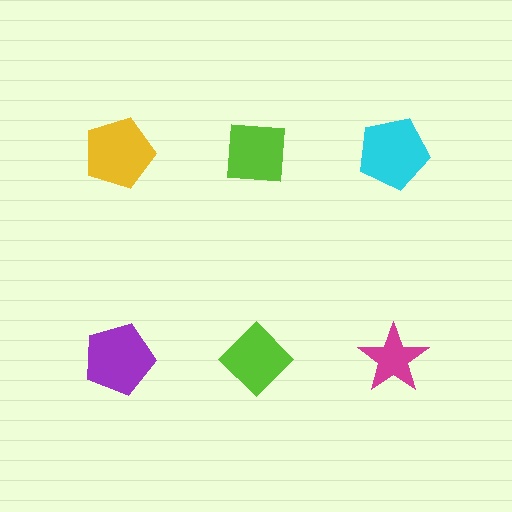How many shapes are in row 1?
3 shapes.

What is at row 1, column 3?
A cyan pentagon.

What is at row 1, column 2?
A lime square.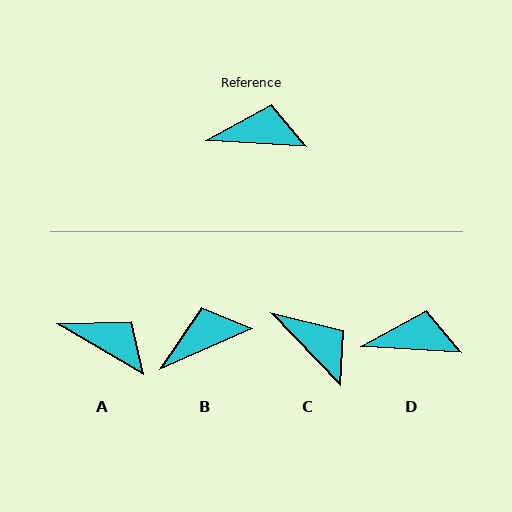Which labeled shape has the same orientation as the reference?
D.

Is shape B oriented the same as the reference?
No, it is off by about 27 degrees.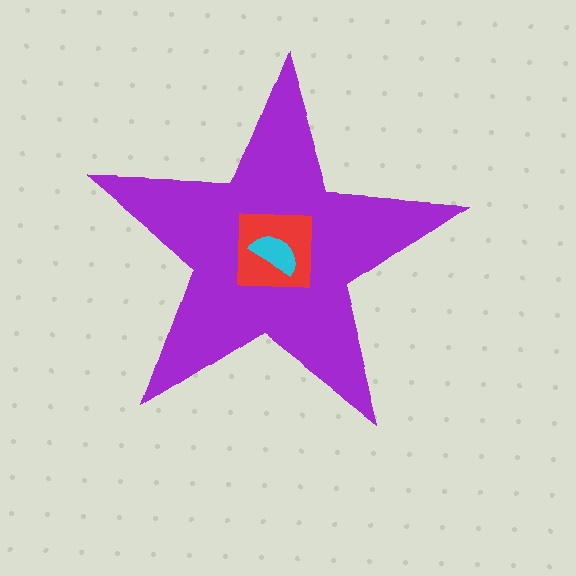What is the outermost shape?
The purple star.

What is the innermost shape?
The cyan semicircle.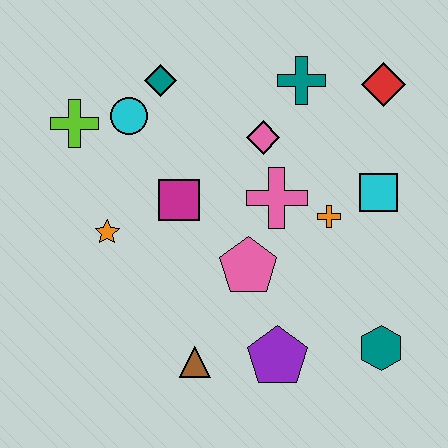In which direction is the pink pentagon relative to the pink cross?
The pink pentagon is below the pink cross.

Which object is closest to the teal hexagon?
The purple pentagon is closest to the teal hexagon.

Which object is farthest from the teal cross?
The brown triangle is farthest from the teal cross.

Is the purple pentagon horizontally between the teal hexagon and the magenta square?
Yes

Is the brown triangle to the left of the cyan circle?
No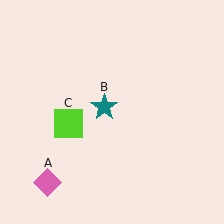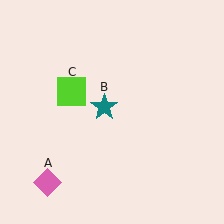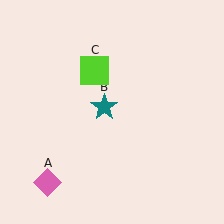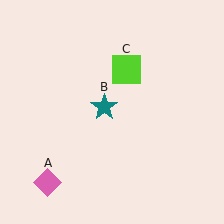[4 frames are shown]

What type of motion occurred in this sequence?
The lime square (object C) rotated clockwise around the center of the scene.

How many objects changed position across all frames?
1 object changed position: lime square (object C).